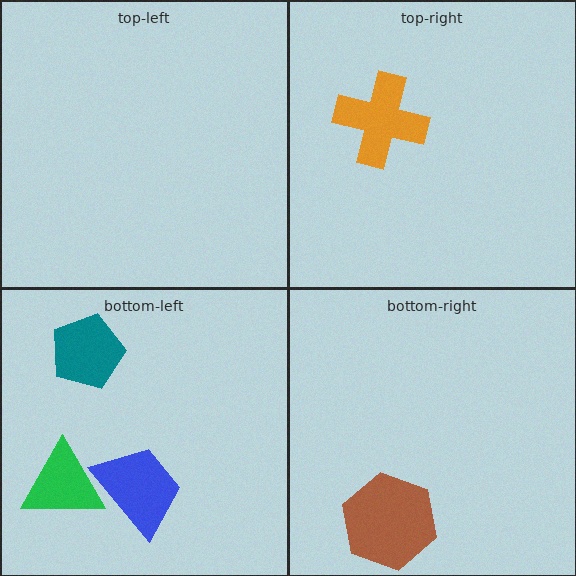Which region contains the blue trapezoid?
The bottom-left region.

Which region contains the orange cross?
The top-right region.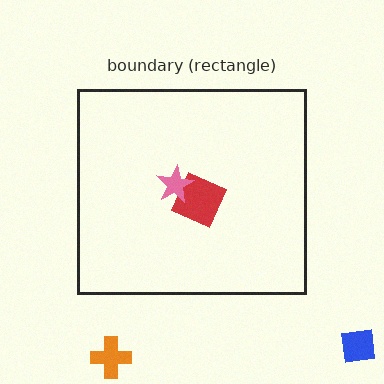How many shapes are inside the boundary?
2 inside, 2 outside.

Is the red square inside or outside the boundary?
Inside.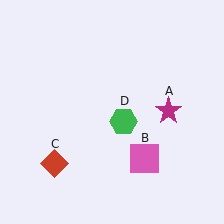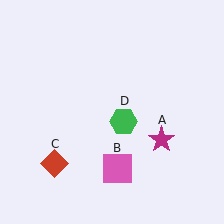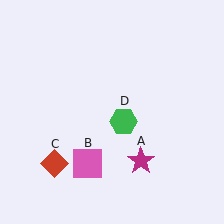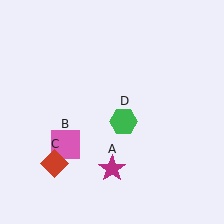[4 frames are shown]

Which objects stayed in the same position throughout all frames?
Red diamond (object C) and green hexagon (object D) remained stationary.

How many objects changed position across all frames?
2 objects changed position: magenta star (object A), pink square (object B).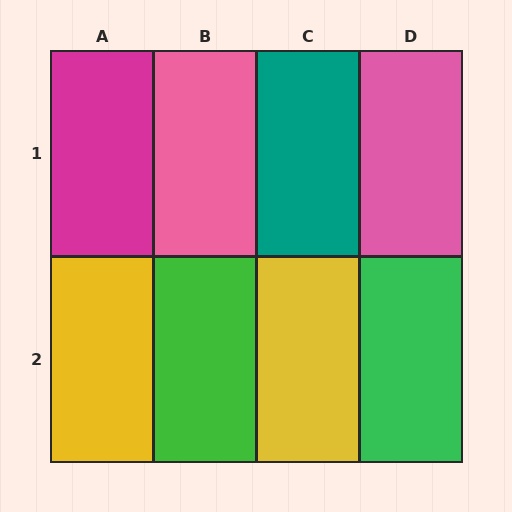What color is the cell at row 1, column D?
Pink.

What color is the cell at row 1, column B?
Pink.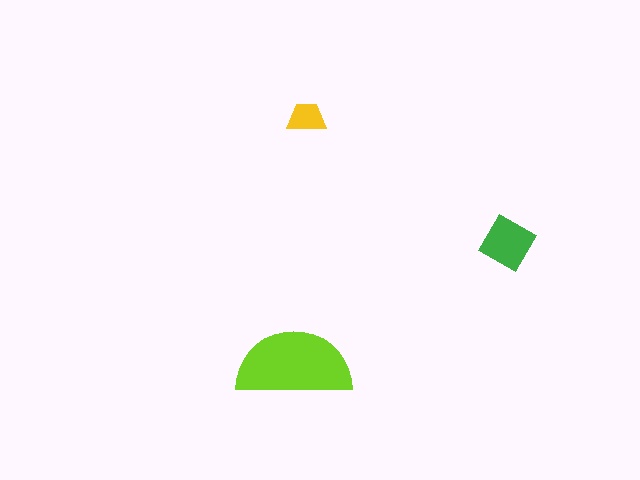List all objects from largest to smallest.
The lime semicircle, the green diamond, the yellow trapezoid.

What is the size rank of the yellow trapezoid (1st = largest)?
3rd.